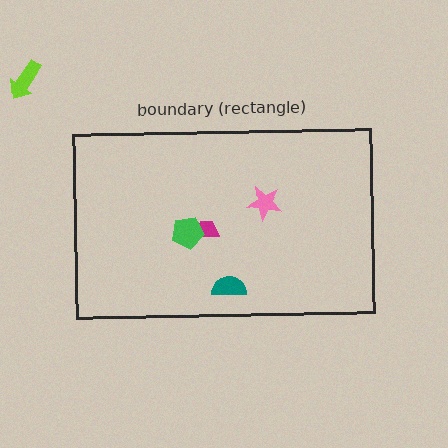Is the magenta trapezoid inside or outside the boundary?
Inside.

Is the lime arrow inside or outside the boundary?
Outside.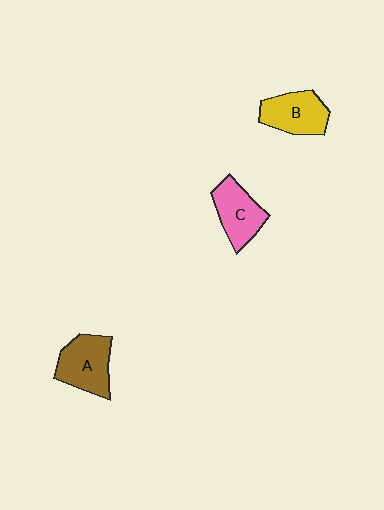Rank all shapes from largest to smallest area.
From largest to smallest: A (brown), B (yellow), C (pink).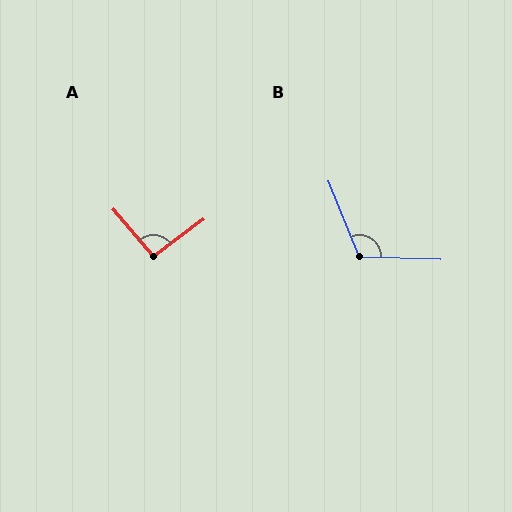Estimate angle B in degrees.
Approximately 114 degrees.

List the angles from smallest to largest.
A (94°), B (114°).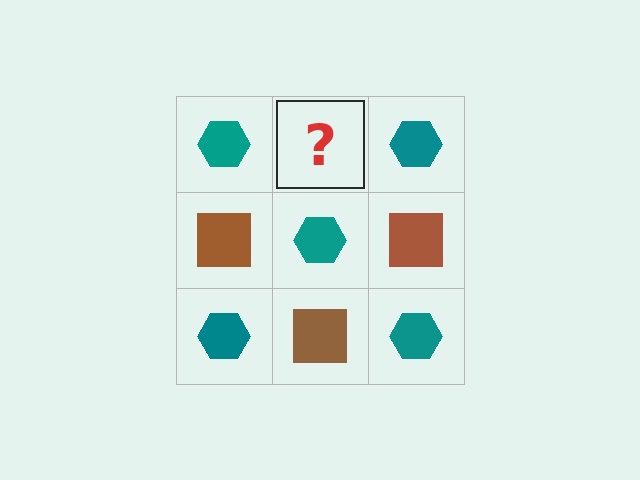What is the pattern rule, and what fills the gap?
The rule is that it alternates teal hexagon and brown square in a checkerboard pattern. The gap should be filled with a brown square.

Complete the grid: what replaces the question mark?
The question mark should be replaced with a brown square.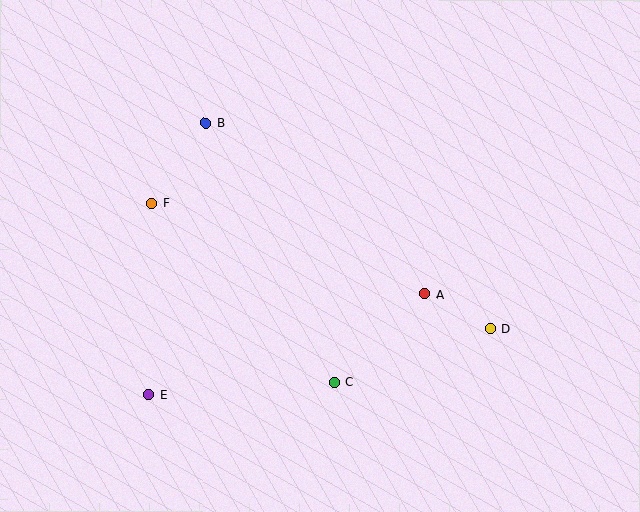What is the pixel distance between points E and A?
The distance between E and A is 294 pixels.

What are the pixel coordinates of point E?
Point E is at (149, 395).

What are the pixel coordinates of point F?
Point F is at (152, 204).